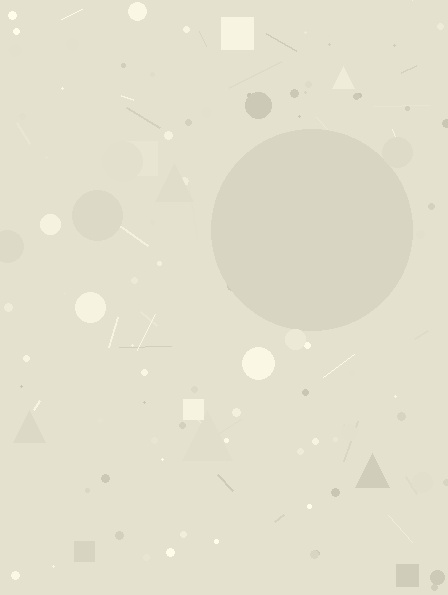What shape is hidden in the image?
A circle is hidden in the image.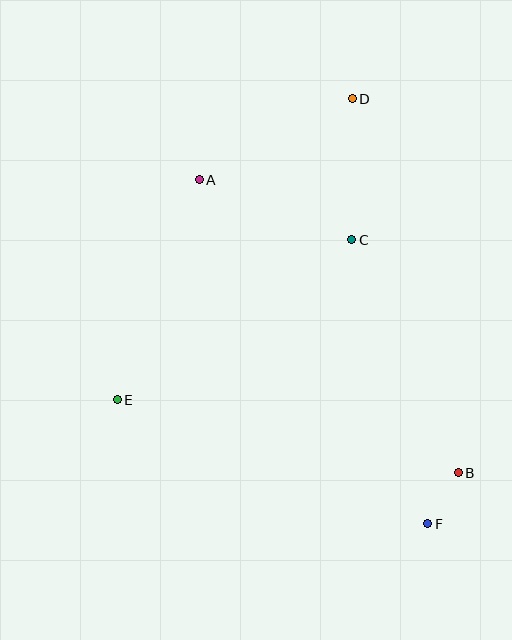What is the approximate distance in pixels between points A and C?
The distance between A and C is approximately 164 pixels.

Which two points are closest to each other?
Points B and F are closest to each other.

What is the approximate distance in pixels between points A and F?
The distance between A and F is approximately 413 pixels.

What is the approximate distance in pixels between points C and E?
The distance between C and E is approximately 284 pixels.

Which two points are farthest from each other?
Points D and F are farthest from each other.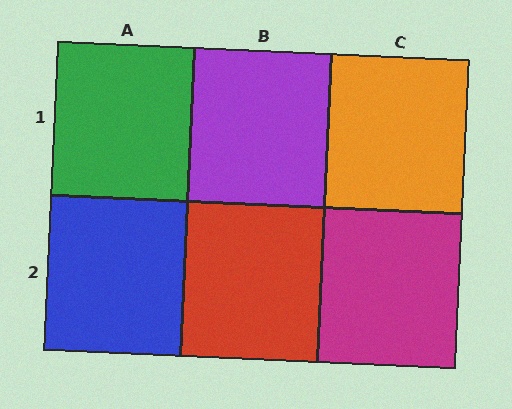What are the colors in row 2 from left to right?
Blue, red, magenta.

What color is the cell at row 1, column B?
Purple.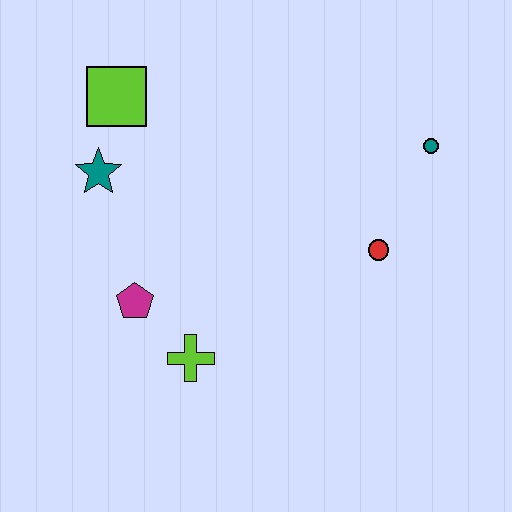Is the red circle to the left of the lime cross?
No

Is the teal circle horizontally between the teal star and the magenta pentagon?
No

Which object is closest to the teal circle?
The red circle is closest to the teal circle.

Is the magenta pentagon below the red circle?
Yes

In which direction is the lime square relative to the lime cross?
The lime square is above the lime cross.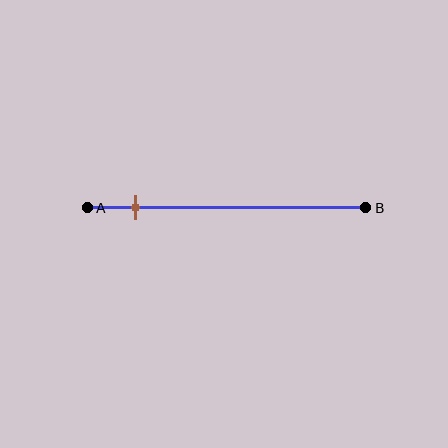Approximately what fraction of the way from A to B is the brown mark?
The brown mark is approximately 15% of the way from A to B.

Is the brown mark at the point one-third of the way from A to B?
No, the mark is at about 15% from A, not at the 33% one-third point.